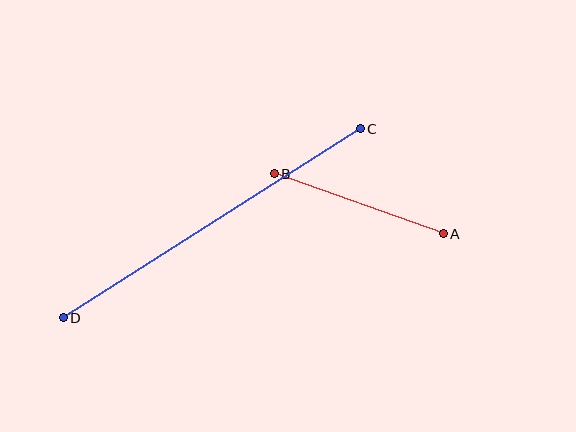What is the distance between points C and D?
The distance is approximately 352 pixels.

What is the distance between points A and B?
The distance is approximately 179 pixels.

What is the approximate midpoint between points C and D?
The midpoint is at approximately (212, 223) pixels.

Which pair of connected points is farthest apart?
Points C and D are farthest apart.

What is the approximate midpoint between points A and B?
The midpoint is at approximately (359, 204) pixels.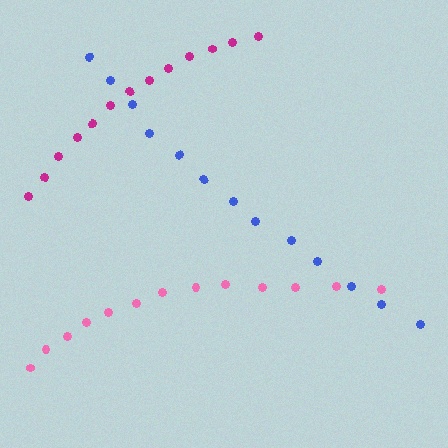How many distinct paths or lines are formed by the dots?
There are 3 distinct paths.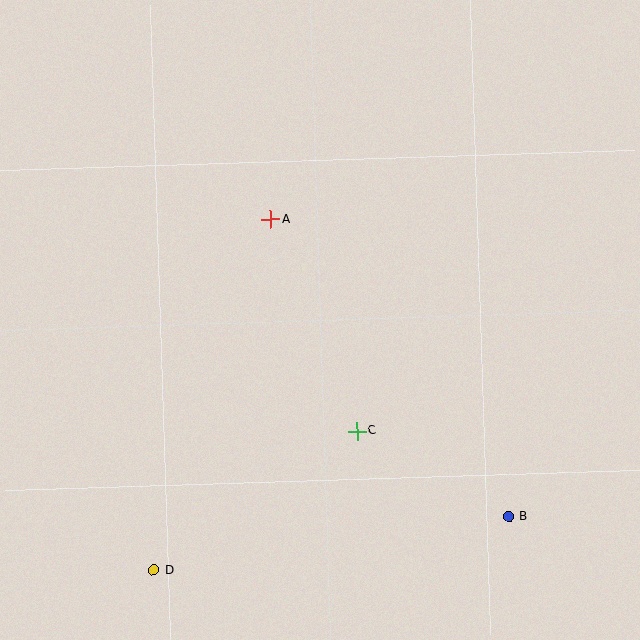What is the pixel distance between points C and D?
The distance between C and D is 246 pixels.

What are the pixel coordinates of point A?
Point A is at (271, 219).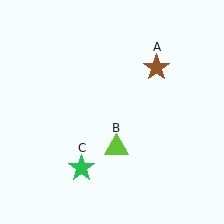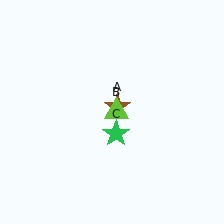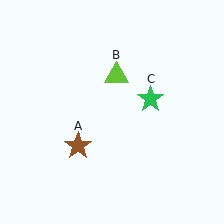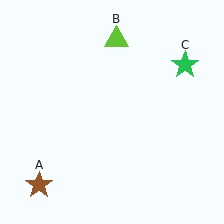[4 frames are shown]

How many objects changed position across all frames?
3 objects changed position: brown star (object A), lime triangle (object B), green star (object C).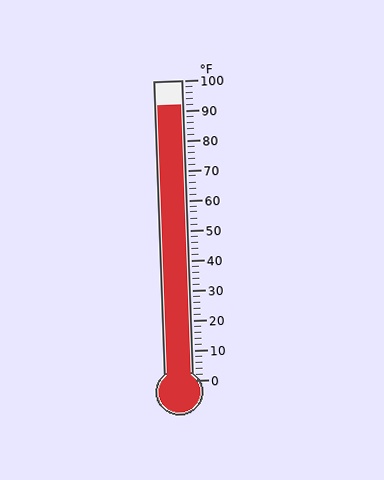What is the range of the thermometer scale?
The thermometer scale ranges from 0°F to 100°F.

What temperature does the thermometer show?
The thermometer shows approximately 92°F.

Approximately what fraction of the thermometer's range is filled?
The thermometer is filled to approximately 90% of its range.